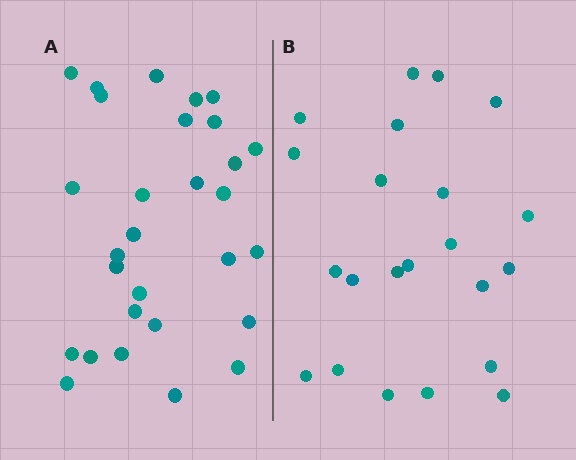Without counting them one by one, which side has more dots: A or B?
Region A (the left region) has more dots.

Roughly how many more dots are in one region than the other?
Region A has roughly 8 or so more dots than region B.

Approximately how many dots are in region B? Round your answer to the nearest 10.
About 20 dots. (The exact count is 22, which rounds to 20.)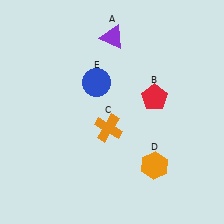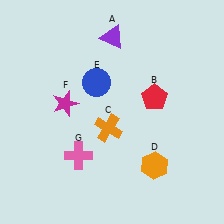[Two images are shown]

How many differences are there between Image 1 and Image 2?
There are 2 differences between the two images.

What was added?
A magenta star (F), a pink cross (G) were added in Image 2.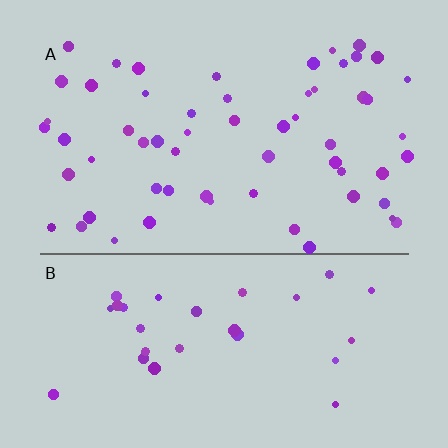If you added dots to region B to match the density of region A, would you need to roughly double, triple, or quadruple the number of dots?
Approximately double.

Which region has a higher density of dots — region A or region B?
A (the top).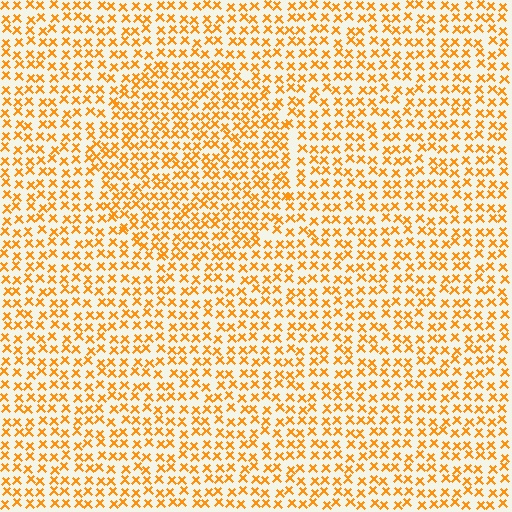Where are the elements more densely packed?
The elements are more densely packed inside the circle boundary.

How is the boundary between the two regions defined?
The boundary is defined by a change in element density (approximately 1.4x ratio). All elements are the same color, size, and shape.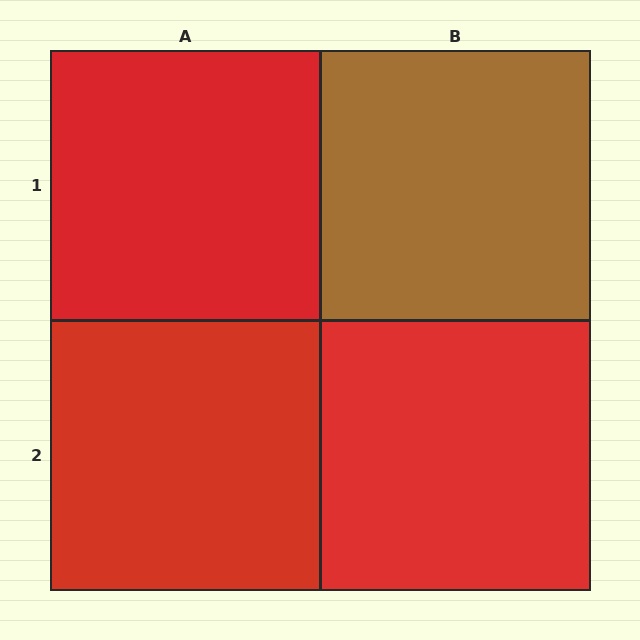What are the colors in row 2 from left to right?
Red, red.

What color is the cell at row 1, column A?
Red.